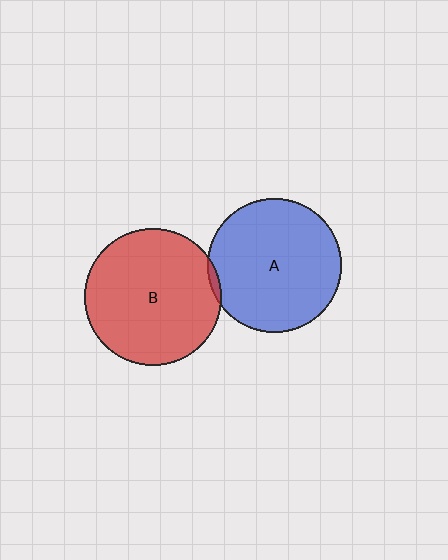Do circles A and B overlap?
Yes.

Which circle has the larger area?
Circle B (red).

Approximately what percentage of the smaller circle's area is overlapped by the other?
Approximately 5%.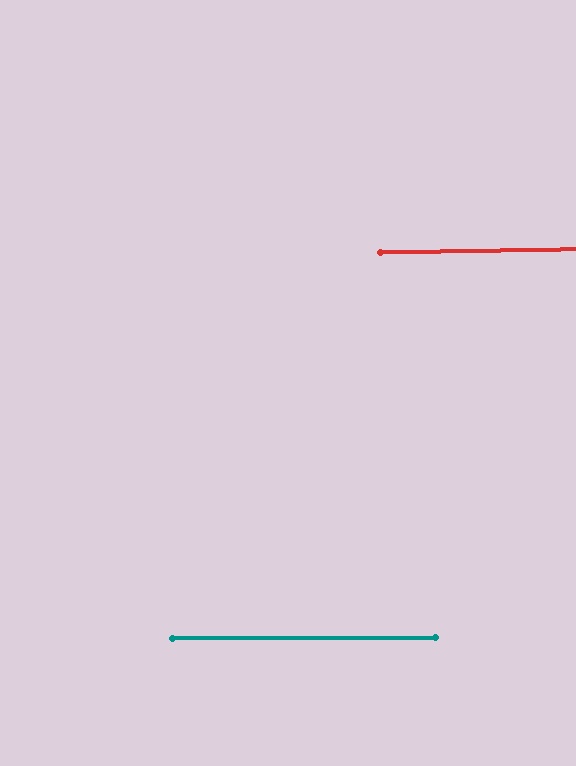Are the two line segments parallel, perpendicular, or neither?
Parallel — their directions differ by only 0.7°.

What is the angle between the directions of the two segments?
Approximately 1 degree.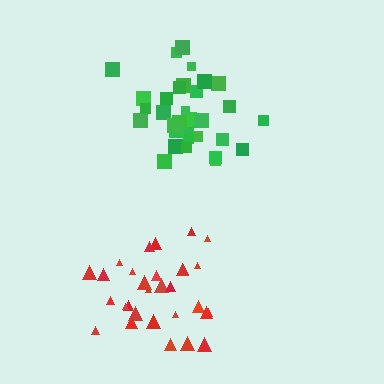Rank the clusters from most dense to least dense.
green, red.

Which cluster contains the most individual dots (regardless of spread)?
Green (33).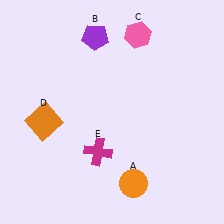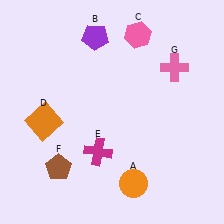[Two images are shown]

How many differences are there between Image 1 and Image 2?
There are 2 differences between the two images.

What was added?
A brown pentagon (F), a pink cross (G) were added in Image 2.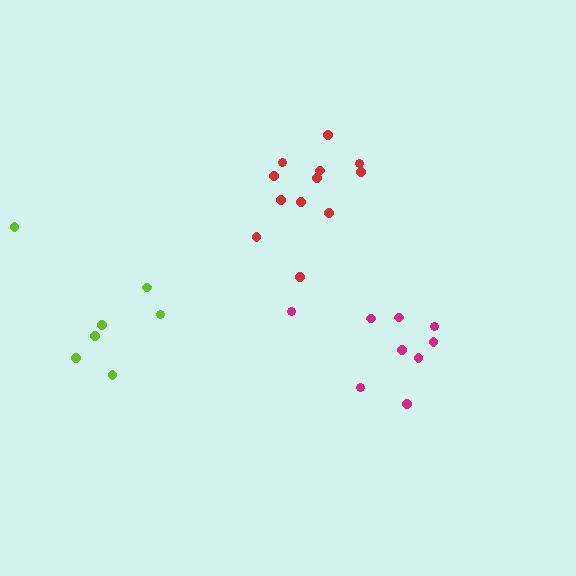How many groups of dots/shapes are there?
There are 3 groups.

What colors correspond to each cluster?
The clusters are colored: lime, red, magenta.